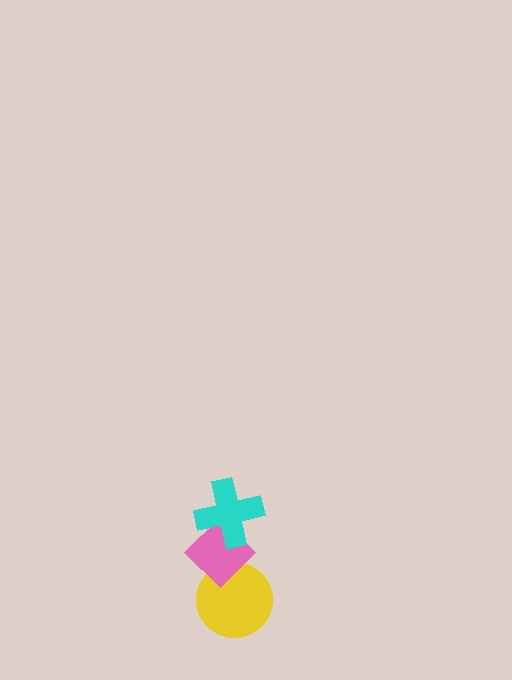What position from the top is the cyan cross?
The cyan cross is 1st from the top.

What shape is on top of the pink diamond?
The cyan cross is on top of the pink diamond.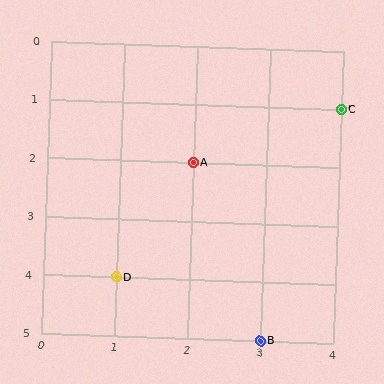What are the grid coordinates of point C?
Point C is at grid coordinates (4, 1).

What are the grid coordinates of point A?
Point A is at grid coordinates (2, 2).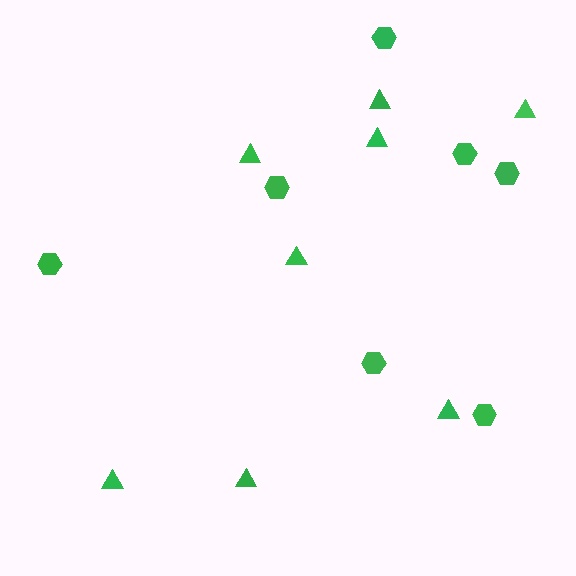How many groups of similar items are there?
There are 2 groups: one group of hexagons (7) and one group of triangles (8).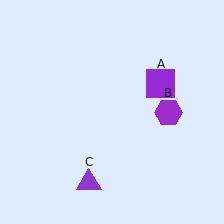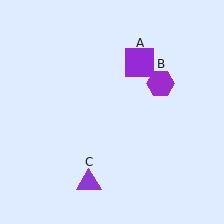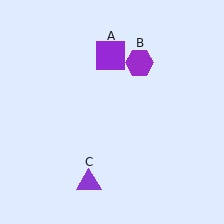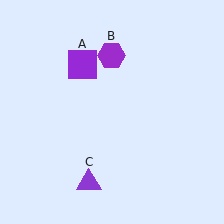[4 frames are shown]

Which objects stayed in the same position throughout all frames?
Purple triangle (object C) remained stationary.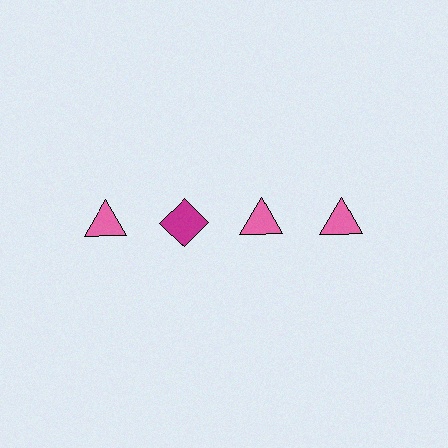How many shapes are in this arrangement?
There are 4 shapes arranged in a grid pattern.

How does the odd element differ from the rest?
It differs in both color (magenta instead of pink) and shape (diamond instead of triangle).